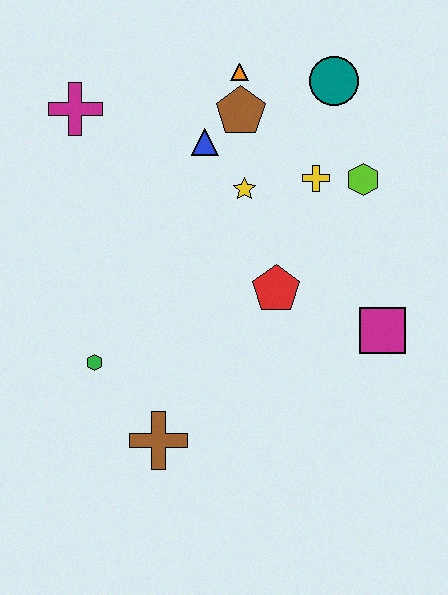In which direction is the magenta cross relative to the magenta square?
The magenta cross is to the left of the magenta square.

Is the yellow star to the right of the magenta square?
No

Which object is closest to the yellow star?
The blue triangle is closest to the yellow star.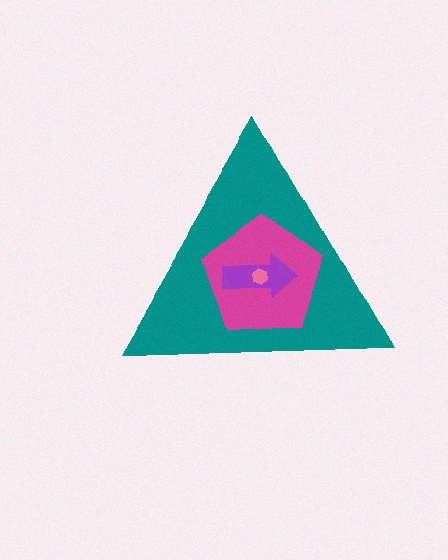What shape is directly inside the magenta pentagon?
The purple arrow.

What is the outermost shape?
The teal triangle.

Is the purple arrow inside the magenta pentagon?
Yes.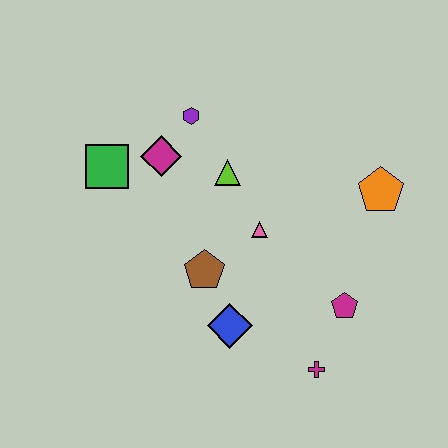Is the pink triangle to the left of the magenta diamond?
No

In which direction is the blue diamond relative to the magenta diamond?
The blue diamond is below the magenta diamond.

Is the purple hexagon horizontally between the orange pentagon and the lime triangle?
No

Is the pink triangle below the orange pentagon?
Yes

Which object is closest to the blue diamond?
The brown pentagon is closest to the blue diamond.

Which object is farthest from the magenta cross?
The green square is farthest from the magenta cross.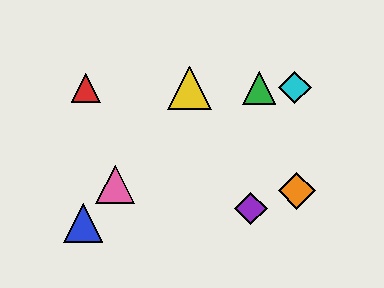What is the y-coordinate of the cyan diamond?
The cyan diamond is at y≈88.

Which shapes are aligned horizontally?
The red triangle, the green triangle, the yellow triangle, the cyan diamond are aligned horizontally.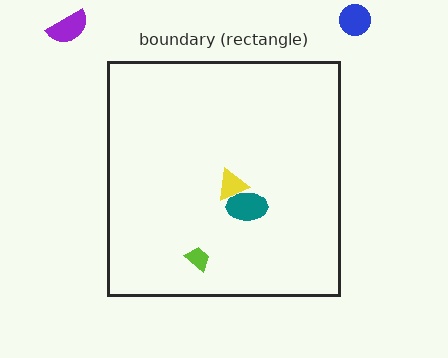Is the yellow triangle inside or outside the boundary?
Inside.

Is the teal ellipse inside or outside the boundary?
Inside.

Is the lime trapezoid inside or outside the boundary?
Inside.